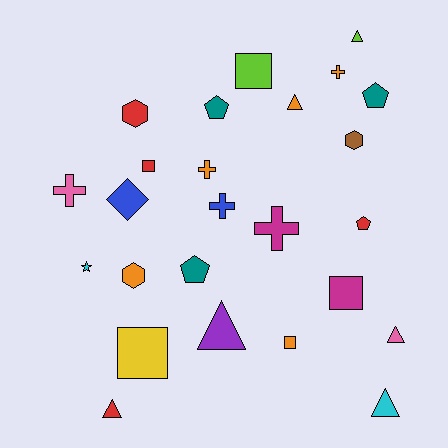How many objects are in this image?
There are 25 objects.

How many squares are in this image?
There are 5 squares.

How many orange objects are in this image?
There are 5 orange objects.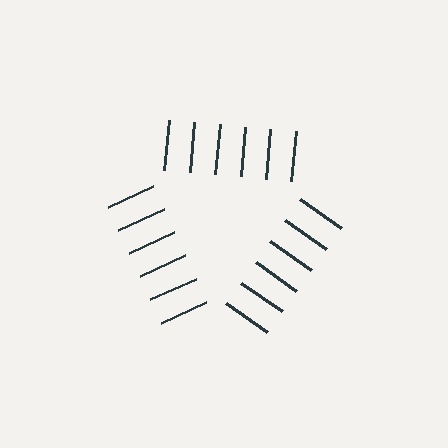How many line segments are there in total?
18 — 6 along each of the 3 edges.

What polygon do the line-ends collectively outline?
An illusory triangle — the line segments terminate on its edges but no continuous stroke is drawn.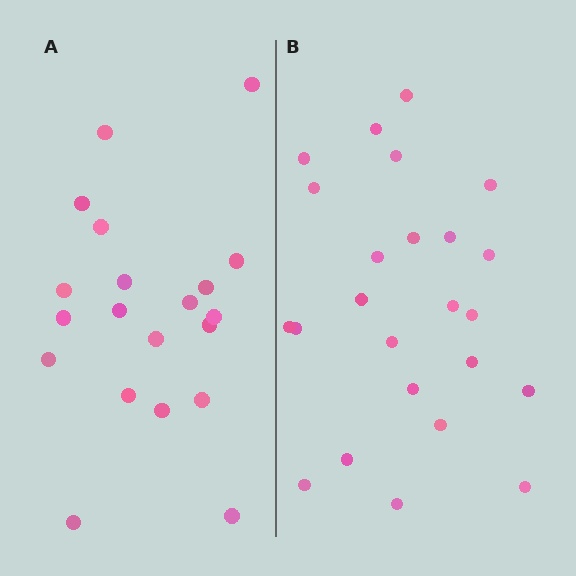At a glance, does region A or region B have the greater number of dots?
Region B (the right region) has more dots.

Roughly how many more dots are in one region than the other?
Region B has about 4 more dots than region A.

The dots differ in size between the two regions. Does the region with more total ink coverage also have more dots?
No. Region A has more total ink coverage because its dots are larger, but region B actually contains more individual dots. Total area can be misleading — the number of items is what matters here.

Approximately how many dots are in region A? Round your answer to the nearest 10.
About 20 dots.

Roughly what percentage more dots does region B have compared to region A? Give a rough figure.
About 20% more.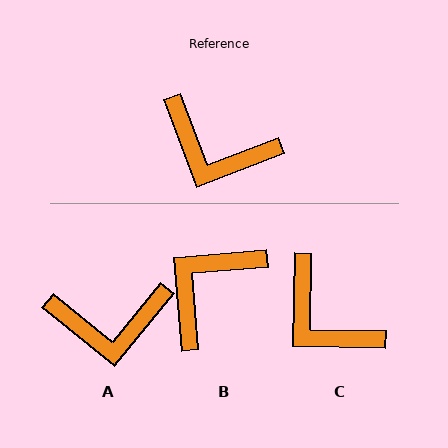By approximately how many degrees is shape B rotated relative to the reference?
Approximately 106 degrees clockwise.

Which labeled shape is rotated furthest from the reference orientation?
B, about 106 degrees away.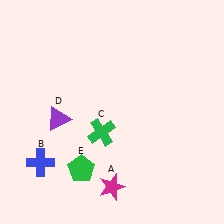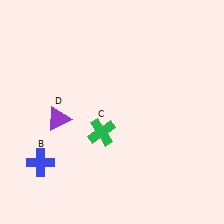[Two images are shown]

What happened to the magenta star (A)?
The magenta star (A) was removed in Image 2. It was in the bottom-left area of Image 1.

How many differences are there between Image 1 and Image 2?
There are 2 differences between the two images.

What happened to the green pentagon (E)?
The green pentagon (E) was removed in Image 2. It was in the bottom-left area of Image 1.